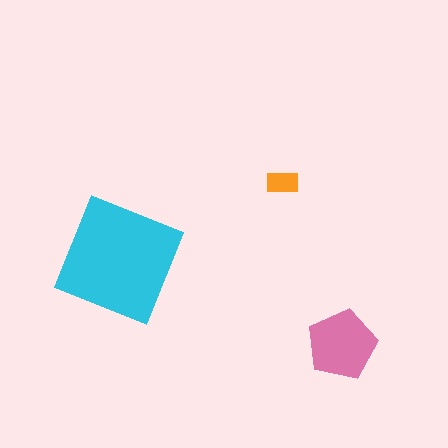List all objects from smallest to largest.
The orange rectangle, the pink pentagon, the cyan square.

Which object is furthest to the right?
The pink pentagon is rightmost.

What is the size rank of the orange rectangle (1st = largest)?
3rd.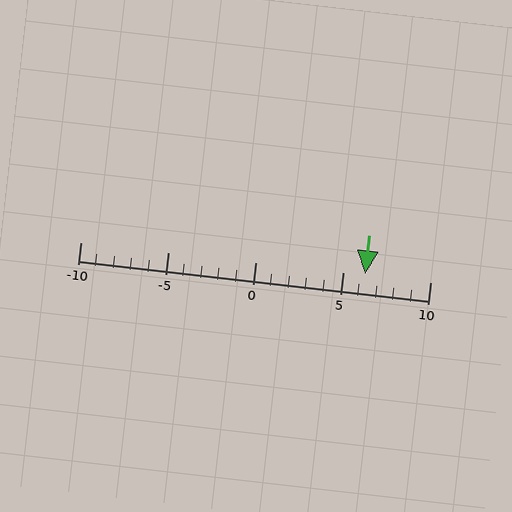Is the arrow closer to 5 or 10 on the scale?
The arrow is closer to 5.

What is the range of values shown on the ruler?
The ruler shows values from -10 to 10.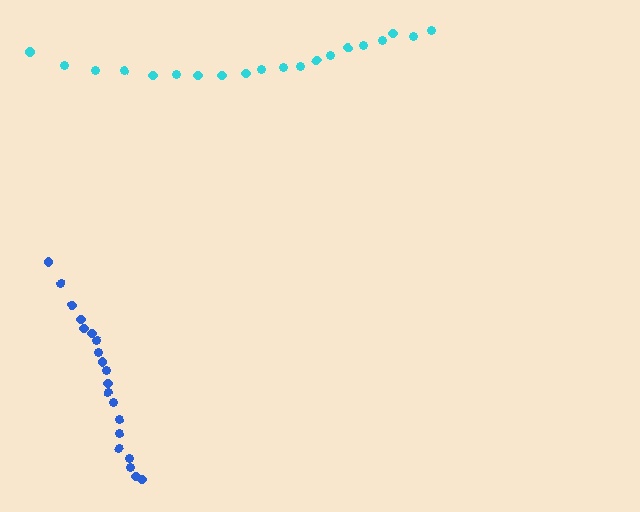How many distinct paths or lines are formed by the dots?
There are 2 distinct paths.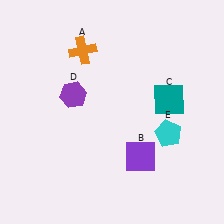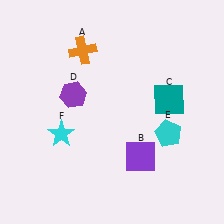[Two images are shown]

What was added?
A cyan star (F) was added in Image 2.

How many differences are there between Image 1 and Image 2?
There is 1 difference between the two images.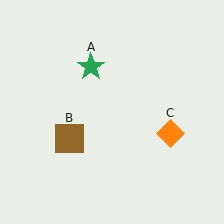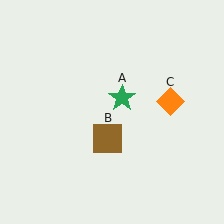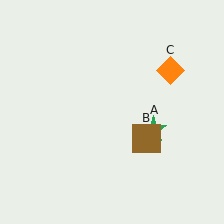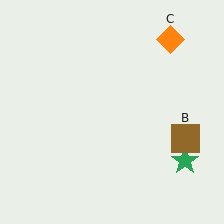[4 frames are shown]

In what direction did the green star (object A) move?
The green star (object A) moved down and to the right.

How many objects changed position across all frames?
3 objects changed position: green star (object A), brown square (object B), orange diamond (object C).